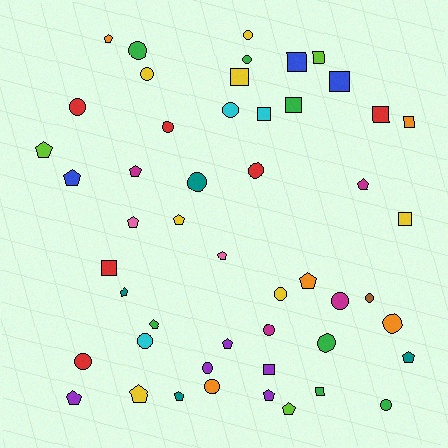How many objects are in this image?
There are 50 objects.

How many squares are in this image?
There are 12 squares.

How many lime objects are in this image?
There are 3 lime objects.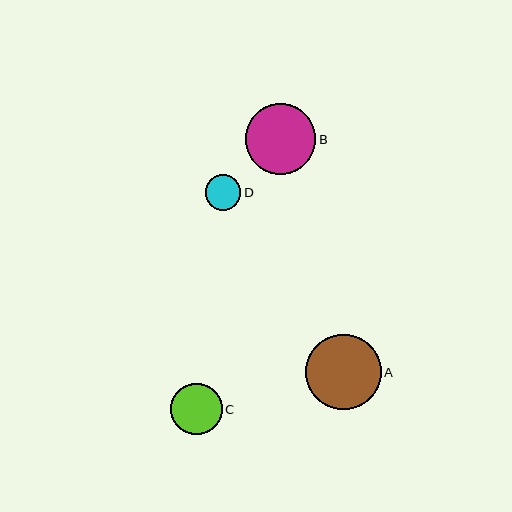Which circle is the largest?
Circle A is the largest with a size of approximately 76 pixels.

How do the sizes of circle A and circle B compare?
Circle A and circle B are approximately the same size.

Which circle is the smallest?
Circle D is the smallest with a size of approximately 36 pixels.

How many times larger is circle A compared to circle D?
Circle A is approximately 2.1 times the size of circle D.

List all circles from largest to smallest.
From largest to smallest: A, B, C, D.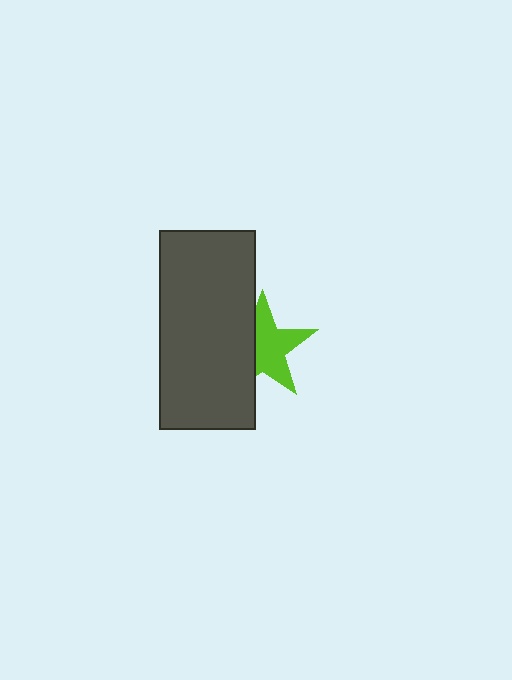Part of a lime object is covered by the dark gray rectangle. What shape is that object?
It is a star.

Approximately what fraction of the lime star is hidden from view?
Roughly 37% of the lime star is hidden behind the dark gray rectangle.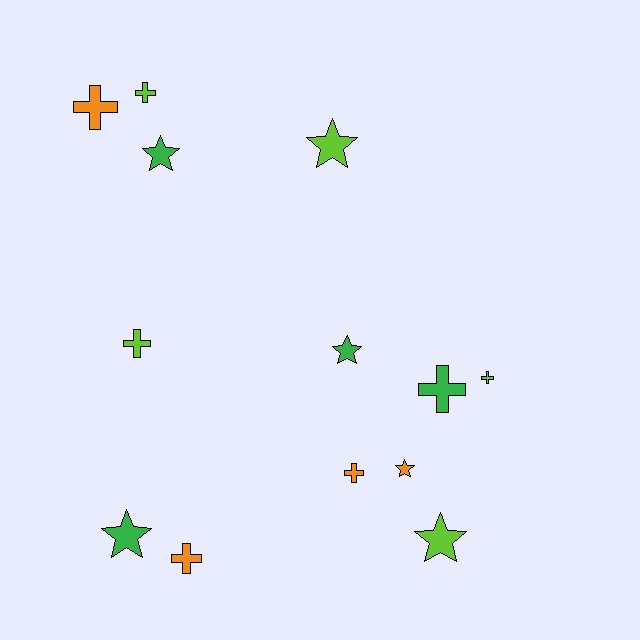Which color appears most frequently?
Lime, with 5 objects.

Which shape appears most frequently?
Cross, with 7 objects.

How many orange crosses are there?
There are 3 orange crosses.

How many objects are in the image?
There are 13 objects.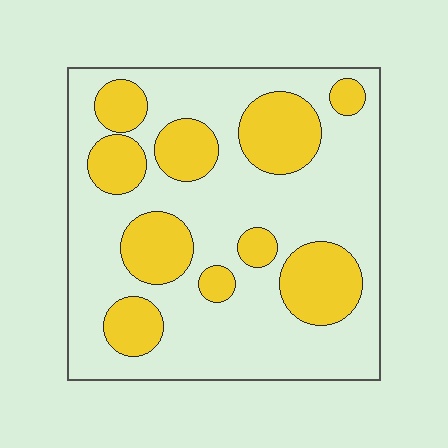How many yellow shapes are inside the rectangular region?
10.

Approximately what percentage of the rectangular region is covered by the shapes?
Approximately 30%.